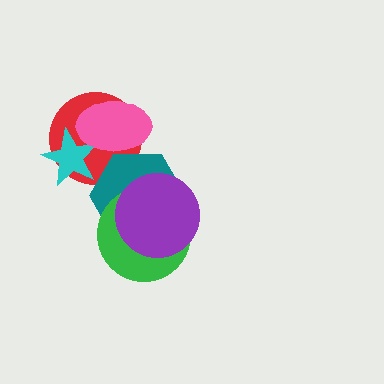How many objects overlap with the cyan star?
2 objects overlap with the cyan star.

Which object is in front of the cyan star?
The pink ellipse is in front of the cyan star.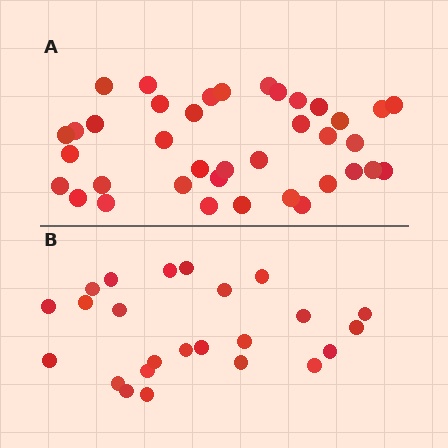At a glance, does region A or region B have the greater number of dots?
Region A (the top region) has more dots.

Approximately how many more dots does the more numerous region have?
Region A has approximately 15 more dots than region B.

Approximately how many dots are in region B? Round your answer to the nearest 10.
About 20 dots. (The exact count is 24, which rounds to 20.)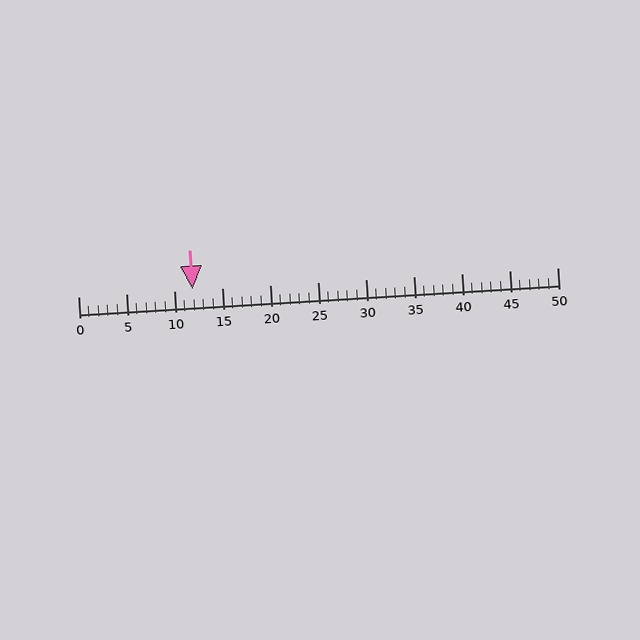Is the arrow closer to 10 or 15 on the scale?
The arrow is closer to 10.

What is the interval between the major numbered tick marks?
The major tick marks are spaced 5 units apart.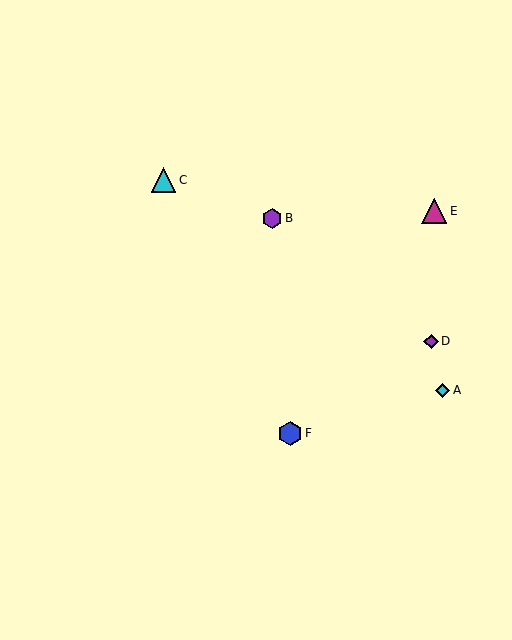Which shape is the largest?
The magenta triangle (labeled E) is the largest.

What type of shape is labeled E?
Shape E is a magenta triangle.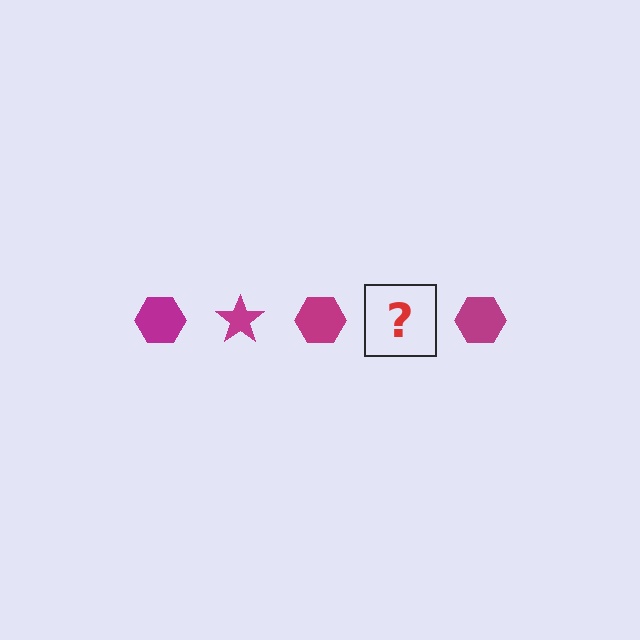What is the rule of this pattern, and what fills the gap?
The rule is that the pattern cycles through hexagon, star shapes in magenta. The gap should be filled with a magenta star.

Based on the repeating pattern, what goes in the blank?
The blank should be a magenta star.